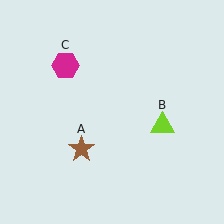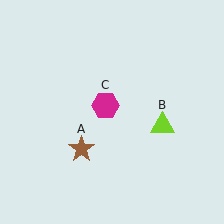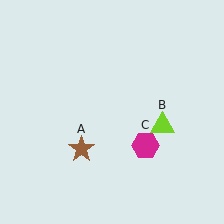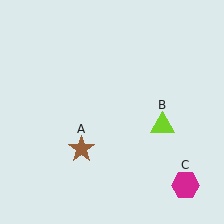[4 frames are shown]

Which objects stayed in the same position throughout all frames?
Brown star (object A) and lime triangle (object B) remained stationary.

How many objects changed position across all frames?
1 object changed position: magenta hexagon (object C).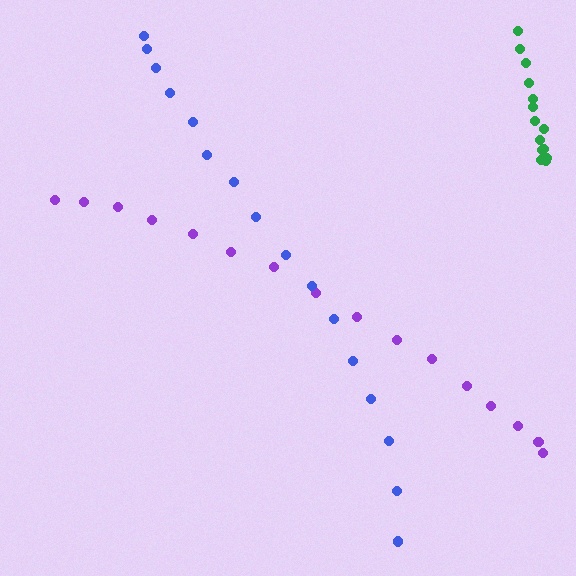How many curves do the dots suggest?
There are 3 distinct paths.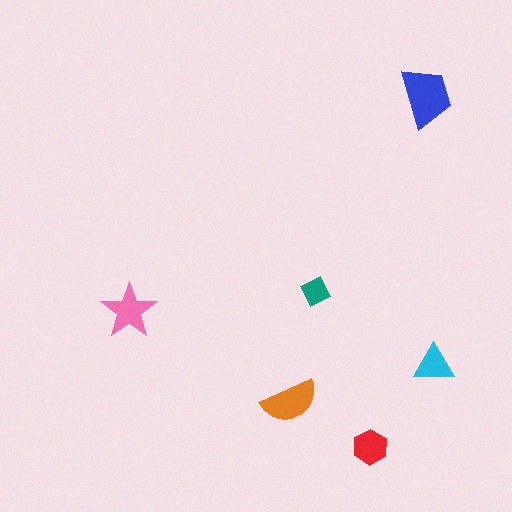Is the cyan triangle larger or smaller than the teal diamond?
Larger.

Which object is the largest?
The blue trapezoid.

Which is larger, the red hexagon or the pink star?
The pink star.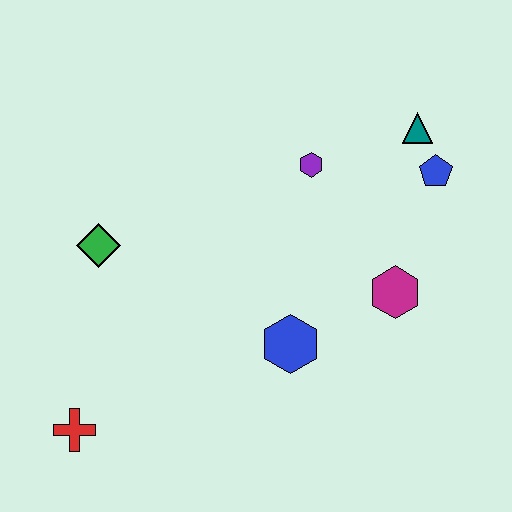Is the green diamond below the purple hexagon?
Yes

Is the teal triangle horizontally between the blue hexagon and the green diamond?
No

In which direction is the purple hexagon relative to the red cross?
The purple hexagon is above the red cross.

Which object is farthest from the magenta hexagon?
The red cross is farthest from the magenta hexagon.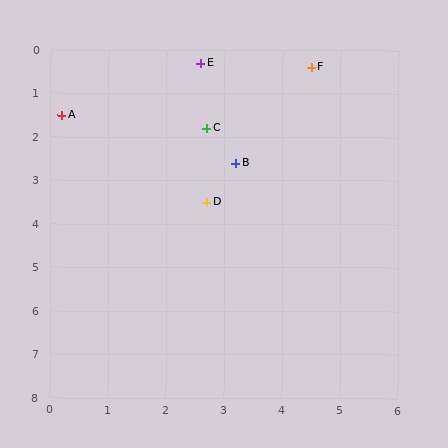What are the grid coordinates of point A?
Point A is at approximately (0.2, 1.5).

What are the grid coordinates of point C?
Point C is at approximately (2.7, 1.8).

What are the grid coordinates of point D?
Point D is at approximately (2.7, 3.5).